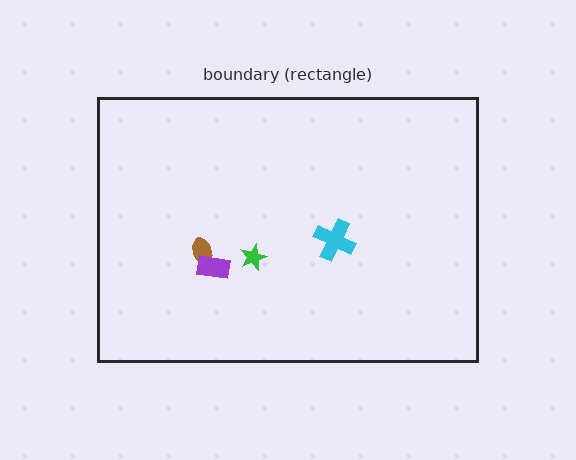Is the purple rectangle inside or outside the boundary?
Inside.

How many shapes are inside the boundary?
4 inside, 0 outside.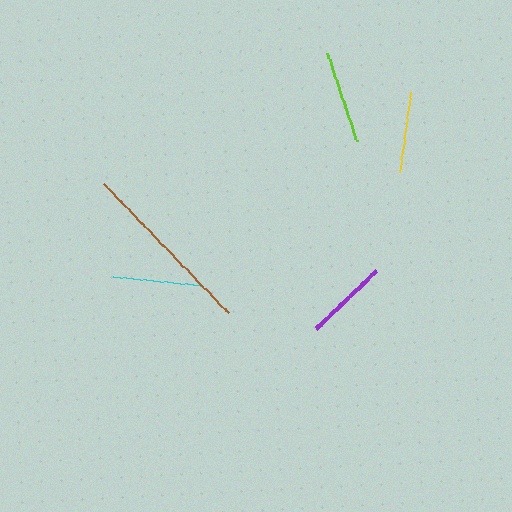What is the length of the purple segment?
The purple segment is approximately 84 pixels long.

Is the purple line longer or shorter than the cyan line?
The cyan line is longer than the purple line.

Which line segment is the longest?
The brown line is the longest at approximately 179 pixels.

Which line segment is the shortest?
The yellow line is the shortest at approximately 81 pixels.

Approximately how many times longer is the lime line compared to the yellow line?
The lime line is approximately 1.1 times the length of the yellow line.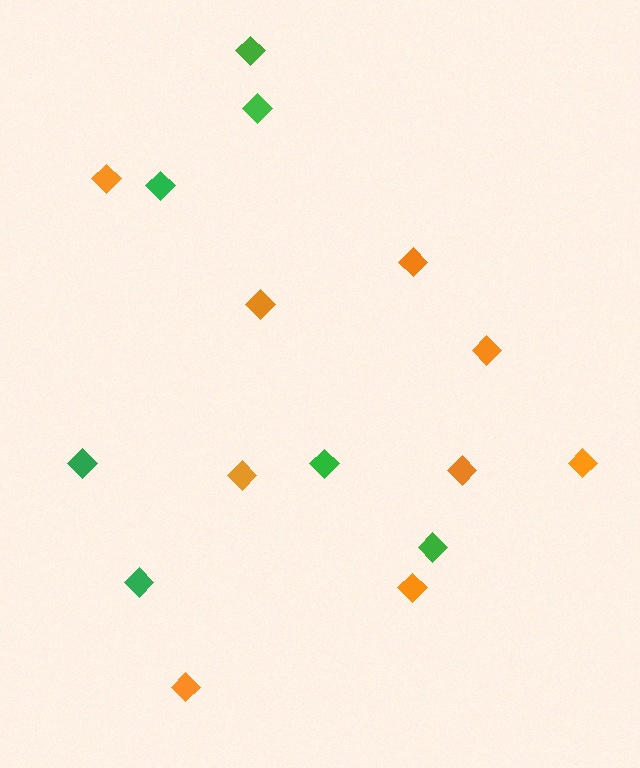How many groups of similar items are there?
There are 2 groups: one group of green diamonds (7) and one group of orange diamonds (9).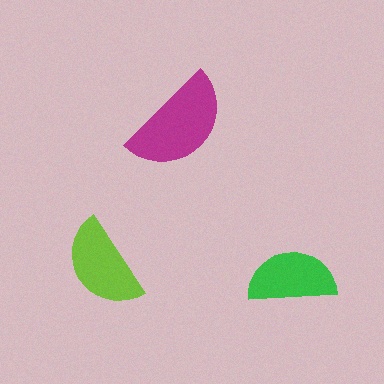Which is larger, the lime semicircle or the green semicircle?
The lime one.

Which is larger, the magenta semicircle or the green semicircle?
The magenta one.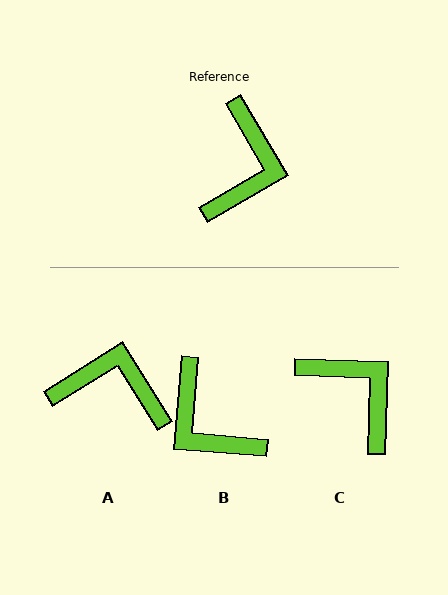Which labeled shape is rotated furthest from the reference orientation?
B, about 125 degrees away.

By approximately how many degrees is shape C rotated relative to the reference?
Approximately 58 degrees counter-clockwise.